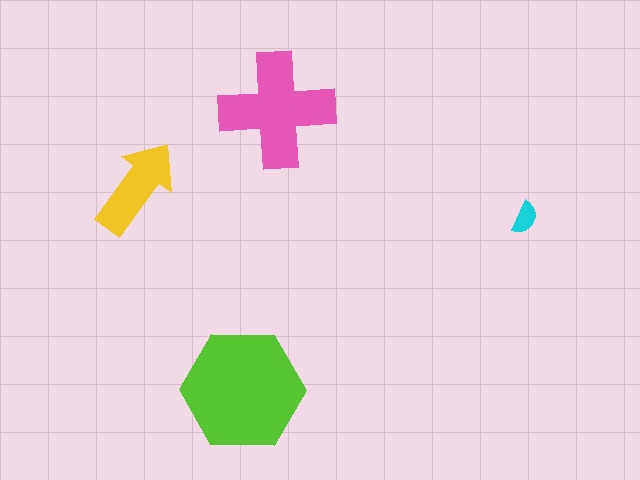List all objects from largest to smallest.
The lime hexagon, the pink cross, the yellow arrow, the cyan semicircle.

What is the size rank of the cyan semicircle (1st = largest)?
4th.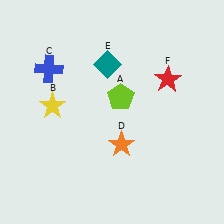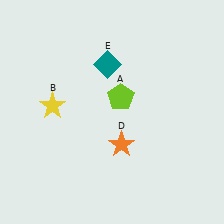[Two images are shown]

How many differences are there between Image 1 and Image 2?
There are 2 differences between the two images.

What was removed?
The blue cross (C), the red star (F) were removed in Image 2.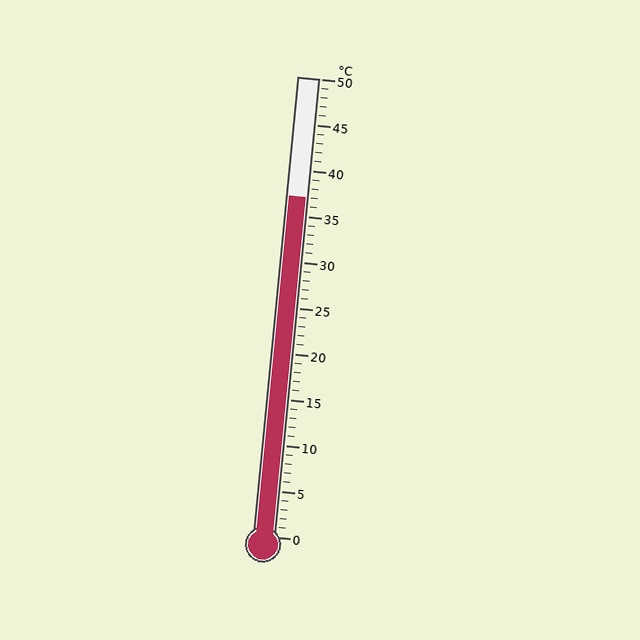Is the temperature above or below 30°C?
The temperature is above 30°C.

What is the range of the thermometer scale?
The thermometer scale ranges from 0°C to 50°C.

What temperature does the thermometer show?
The thermometer shows approximately 37°C.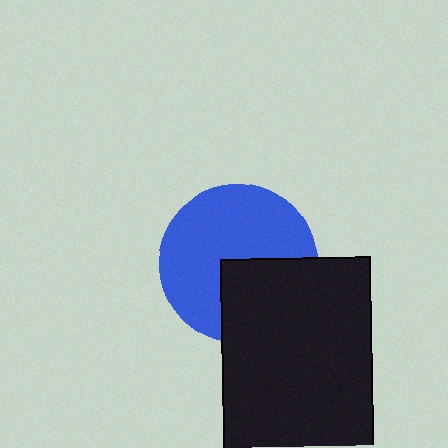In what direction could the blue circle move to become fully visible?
The blue circle could move toward the upper-left. That would shift it out from behind the black rectangle entirely.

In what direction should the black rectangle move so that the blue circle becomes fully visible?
The black rectangle should move toward the lower-right. That is the shortest direction to clear the overlap and leave the blue circle fully visible.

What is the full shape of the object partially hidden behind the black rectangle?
The partially hidden object is a blue circle.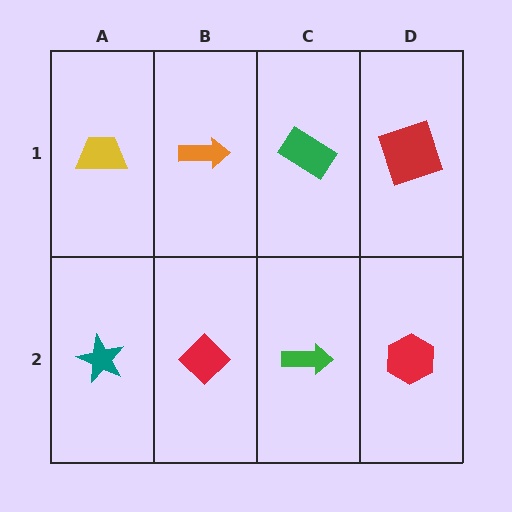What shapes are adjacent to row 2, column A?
A yellow trapezoid (row 1, column A), a red diamond (row 2, column B).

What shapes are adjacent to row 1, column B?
A red diamond (row 2, column B), a yellow trapezoid (row 1, column A), a green rectangle (row 1, column C).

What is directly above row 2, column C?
A green rectangle.